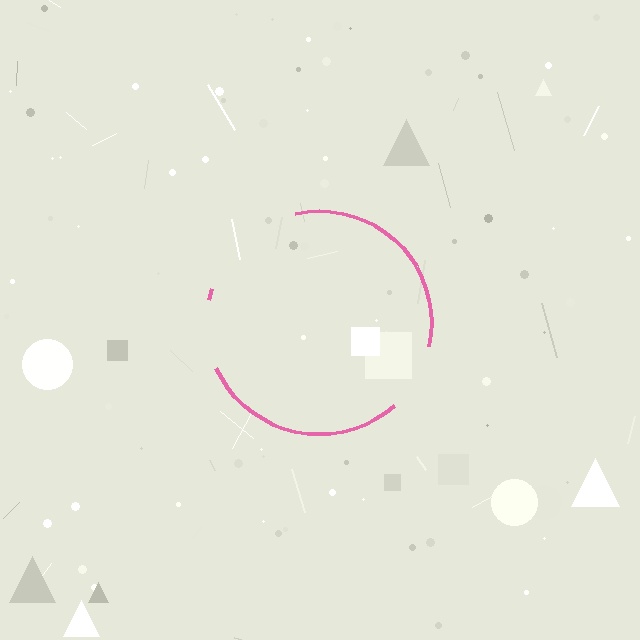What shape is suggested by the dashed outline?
The dashed outline suggests a circle.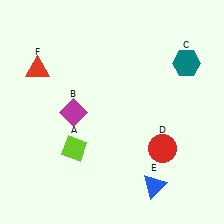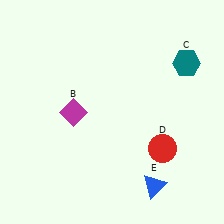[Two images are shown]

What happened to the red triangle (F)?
The red triangle (F) was removed in Image 2. It was in the top-left area of Image 1.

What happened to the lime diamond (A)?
The lime diamond (A) was removed in Image 2. It was in the bottom-left area of Image 1.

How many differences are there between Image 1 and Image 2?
There are 2 differences between the two images.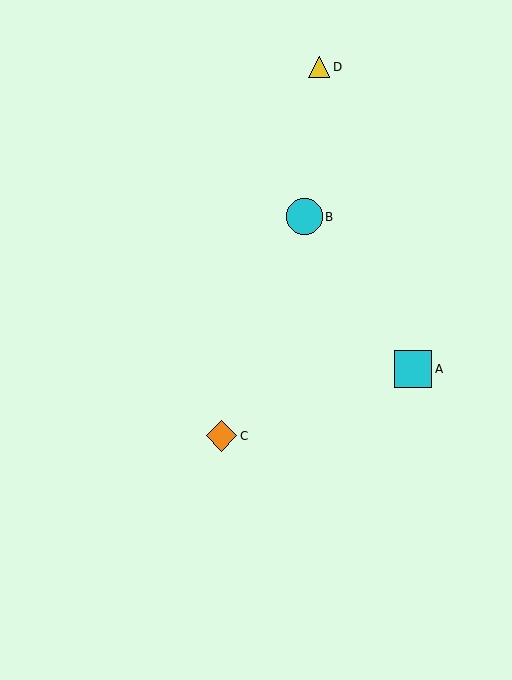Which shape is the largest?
The cyan square (labeled A) is the largest.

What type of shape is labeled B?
Shape B is a cyan circle.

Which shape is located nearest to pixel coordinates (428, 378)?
The cyan square (labeled A) at (413, 369) is nearest to that location.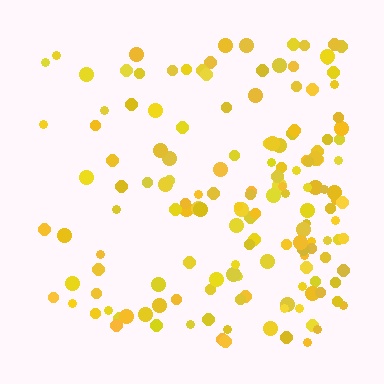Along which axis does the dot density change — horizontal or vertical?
Horizontal.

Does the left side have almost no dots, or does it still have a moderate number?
Still a moderate number, just noticeably fewer than the right.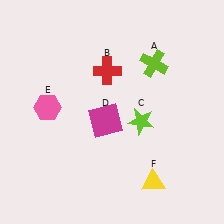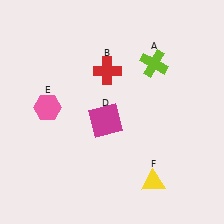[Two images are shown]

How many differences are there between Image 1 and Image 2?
There is 1 difference between the two images.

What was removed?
The lime star (C) was removed in Image 2.